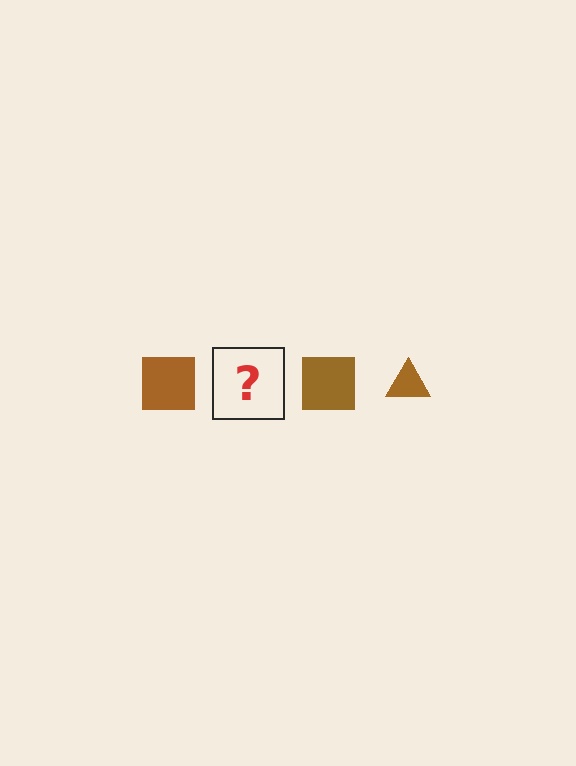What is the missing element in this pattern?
The missing element is a brown triangle.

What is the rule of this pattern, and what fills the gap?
The rule is that the pattern cycles through square, triangle shapes in brown. The gap should be filled with a brown triangle.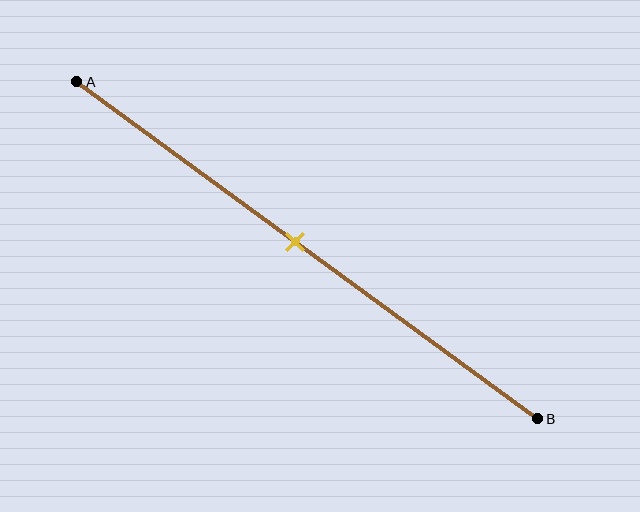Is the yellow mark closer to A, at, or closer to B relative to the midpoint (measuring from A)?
The yellow mark is approximately at the midpoint of segment AB.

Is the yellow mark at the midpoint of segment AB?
Yes, the mark is approximately at the midpoint.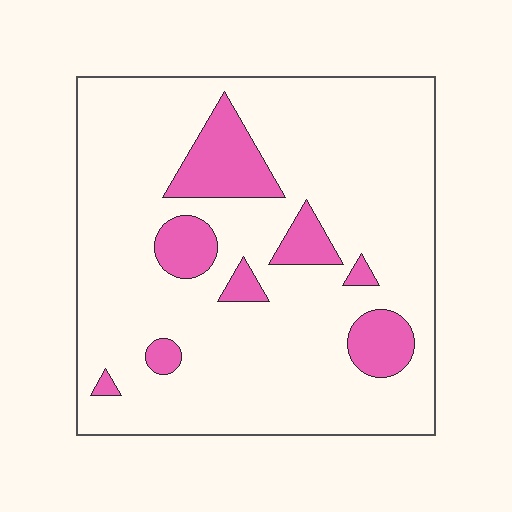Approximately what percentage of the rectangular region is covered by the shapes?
Approximately 15%.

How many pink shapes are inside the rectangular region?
8.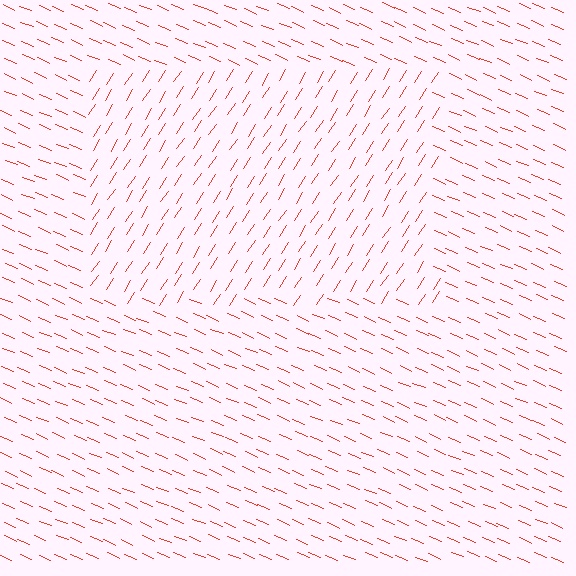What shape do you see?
I see a rectangle.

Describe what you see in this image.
The image is filled with small red line segments. A rectangle region in the image has lines oriented differently from the surrounding lines, creating a visible texture boundary.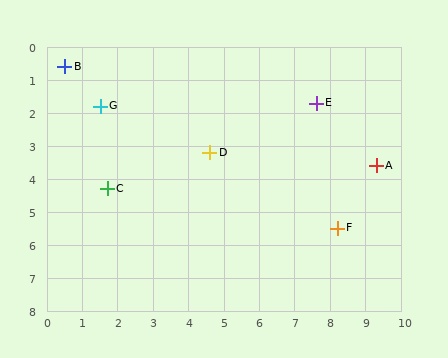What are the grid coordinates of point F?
Point F is at approximately (8.2, 5.5).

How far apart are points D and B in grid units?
Points D and B are about 4.9 grid units apart.